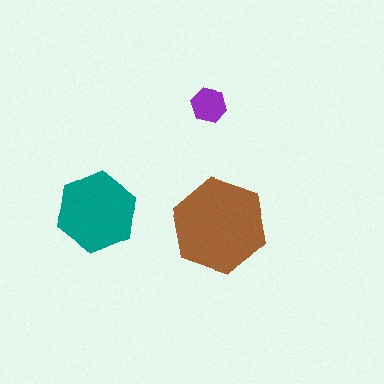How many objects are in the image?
There are 3 objects in the image.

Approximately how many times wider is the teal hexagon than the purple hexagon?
About 2.5 times wider.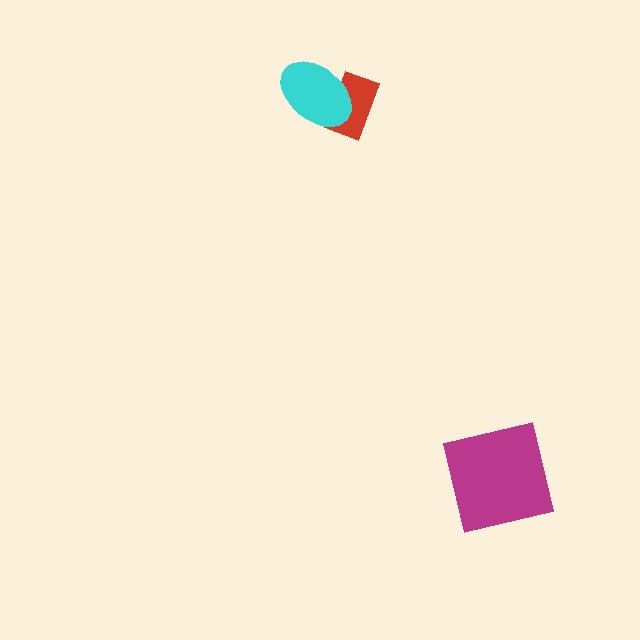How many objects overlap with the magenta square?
0 objects overlap with the magenta square.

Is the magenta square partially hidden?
No, no other shape covers it.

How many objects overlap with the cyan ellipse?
1 object overlaps with the cyan ellipse.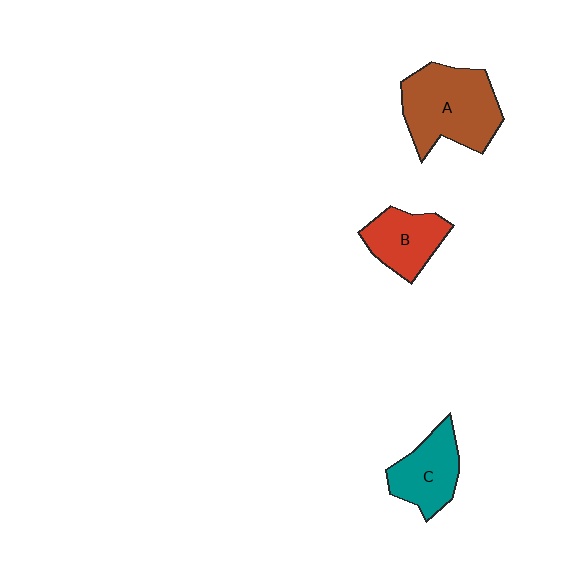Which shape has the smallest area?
Shape B (red).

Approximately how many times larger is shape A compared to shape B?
Approximately 1.7 times.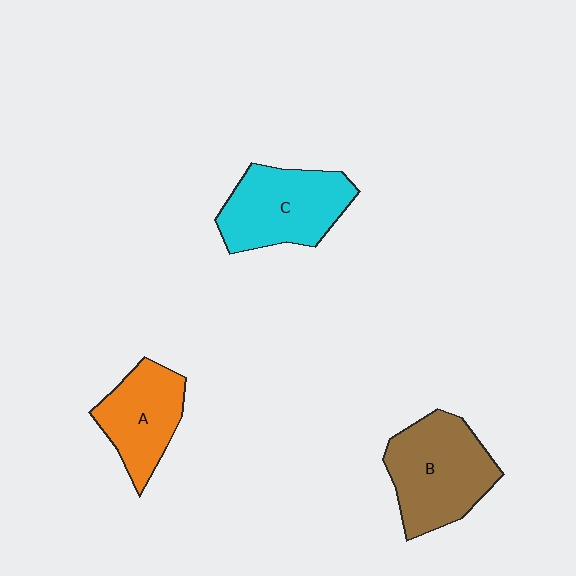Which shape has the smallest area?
Shape A (orange).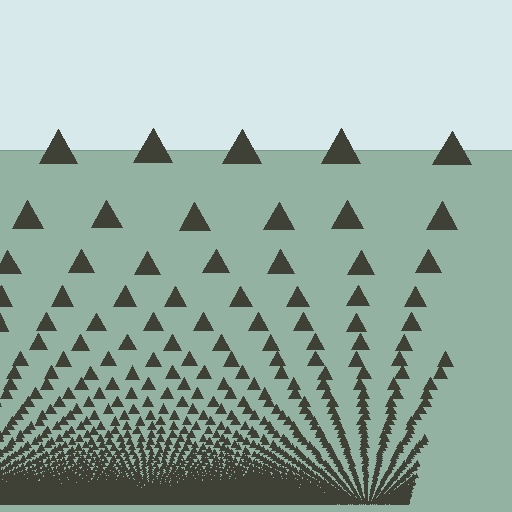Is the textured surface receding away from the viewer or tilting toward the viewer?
The surface appears to tilt toward the viewer. Texture elements get larger and sparser toward the top.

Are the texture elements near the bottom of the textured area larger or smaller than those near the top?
Smaller. The gradient is inverted — elements near the bottom are smaller and denser.